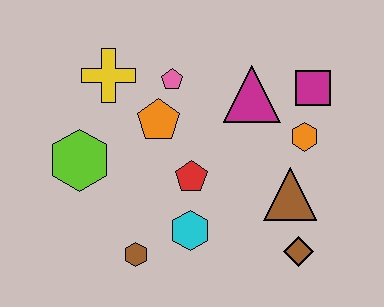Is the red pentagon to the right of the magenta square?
No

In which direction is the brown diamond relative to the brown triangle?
The brown diamond is below the brown triangle.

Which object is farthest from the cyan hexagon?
The magenta square is farthest from the cyan hexagon.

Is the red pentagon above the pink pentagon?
No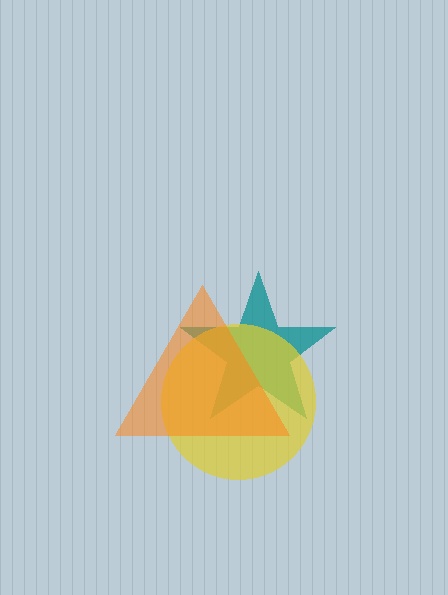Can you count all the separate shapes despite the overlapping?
Yes, there are 3 separate shapes.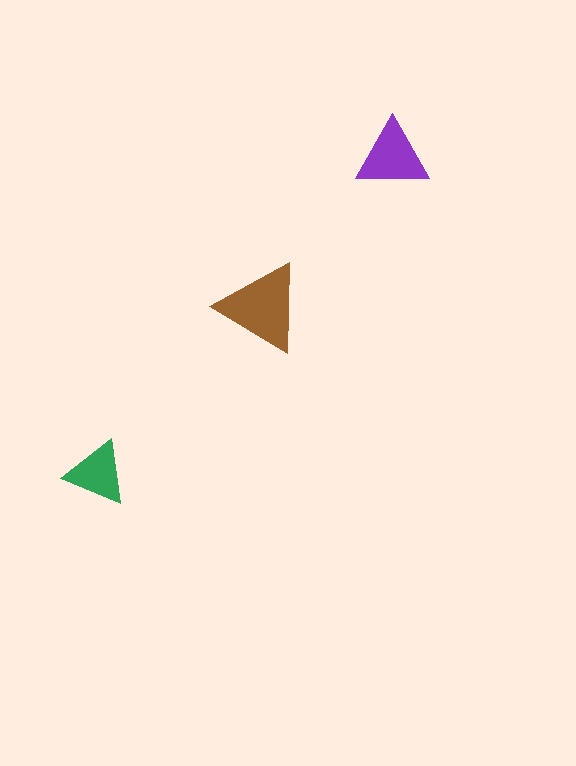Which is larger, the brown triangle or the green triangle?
The brown one.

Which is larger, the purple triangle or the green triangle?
The purple one.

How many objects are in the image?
There are 3 objects in the image.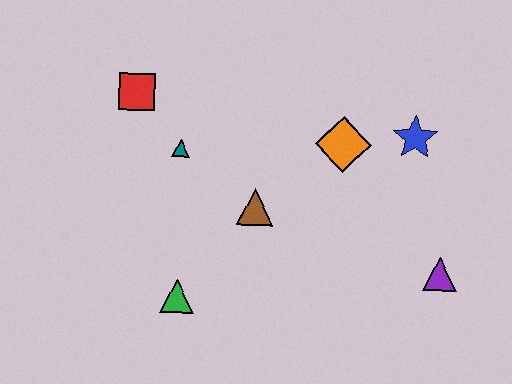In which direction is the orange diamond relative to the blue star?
The orange diamond is to the left of the blue star.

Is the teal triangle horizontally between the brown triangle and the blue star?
No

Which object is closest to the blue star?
The orange diamond is closest to the blue star.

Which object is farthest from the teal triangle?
The purple triangle is farthest from the teal triangle.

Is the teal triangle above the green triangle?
Yes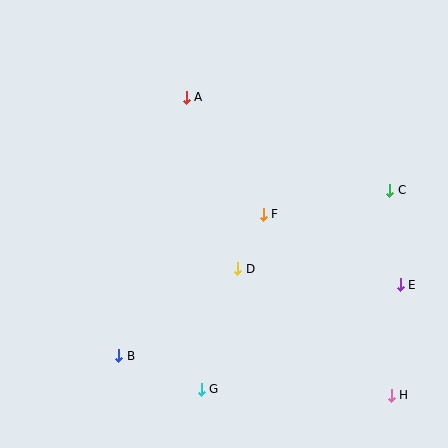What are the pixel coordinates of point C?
Point C is at (390, 190).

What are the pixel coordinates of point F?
Point F is at (263, 214).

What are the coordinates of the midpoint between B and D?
The midpoint between B and D is at (178, 312).